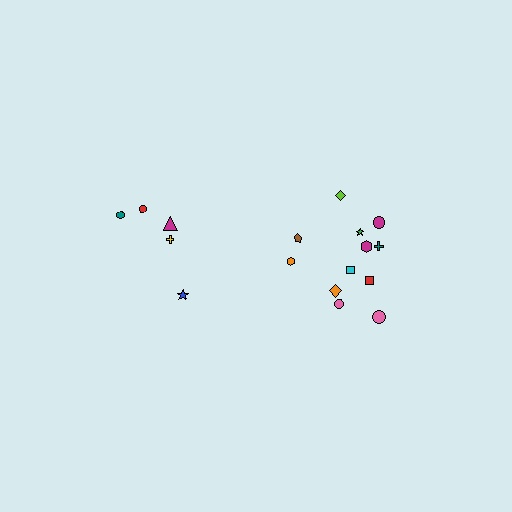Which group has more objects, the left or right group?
The right group.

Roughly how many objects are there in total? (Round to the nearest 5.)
Roughly 15 objects in total.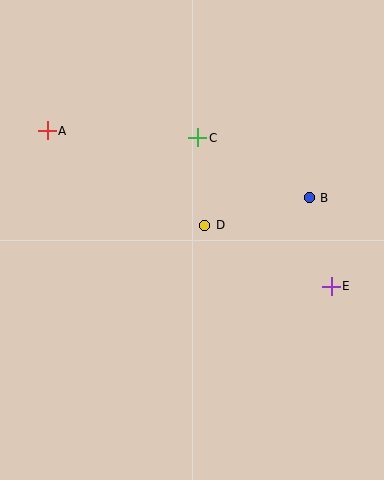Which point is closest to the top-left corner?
Point A is closest to the top-left corner.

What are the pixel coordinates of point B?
Point B is at (309, 198).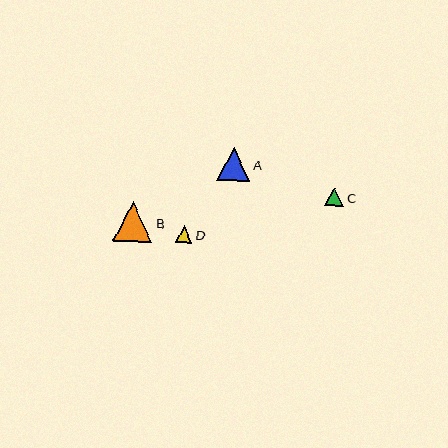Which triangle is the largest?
Triangle B is the largest with a size of approximately 39 pixels.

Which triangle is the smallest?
Triangle D is the smallest with a size of approximately 16 pixels.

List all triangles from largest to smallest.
From largest to smallest: B, A, C, D.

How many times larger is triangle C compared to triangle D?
Triangle C is approximately 1.2 times the size of triangle D.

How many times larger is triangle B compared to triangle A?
Triangle B is approximately 1.2 times the size of triangle A.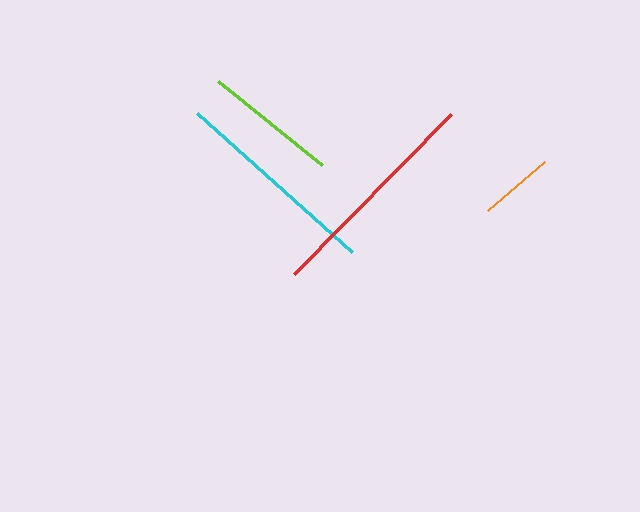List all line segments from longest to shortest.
From longest to shortest: red, cyan, lime, orange.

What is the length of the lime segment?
The lime segment is approximately 134 pixels long.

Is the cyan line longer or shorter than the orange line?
The cyan line is longer than the orange line.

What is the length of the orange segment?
The orange segment is approximately 75 pixels long.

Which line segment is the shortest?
The orange line is the shortest at approximately 75 pixels.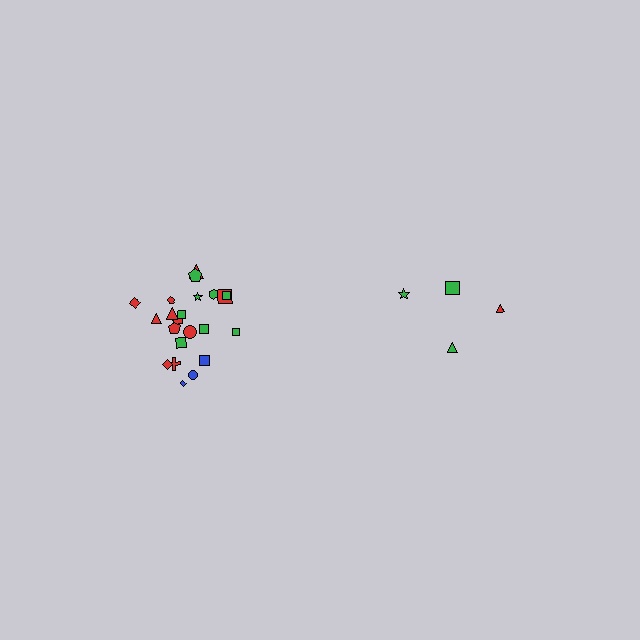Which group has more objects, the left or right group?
The left group.